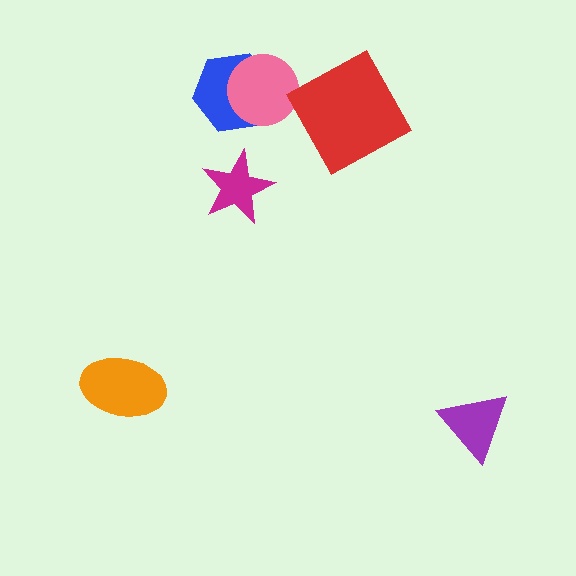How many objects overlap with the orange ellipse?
0 objects overlap with the orange ellipse.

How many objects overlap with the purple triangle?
0 objects overlap with the purple triangle.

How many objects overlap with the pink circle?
1 object overlaps with the pink circle.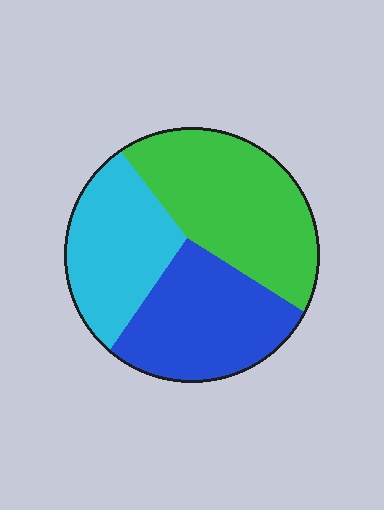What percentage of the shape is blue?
Blue takes up between a quarter and a half of the shape.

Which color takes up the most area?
Green, at roughly 40%.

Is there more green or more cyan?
Green.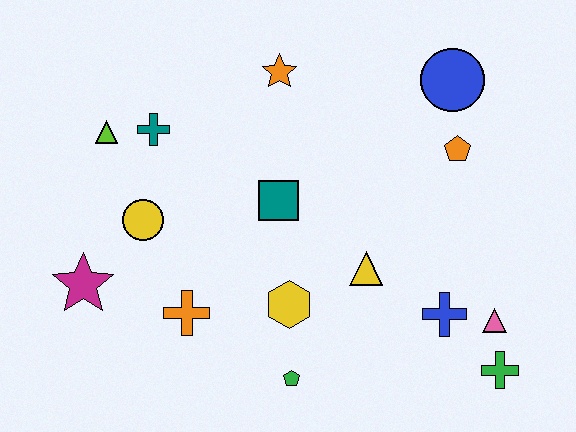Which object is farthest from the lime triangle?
The green cross is farthest from the lime triangle.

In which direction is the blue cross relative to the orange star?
The blue cross is below the orange star.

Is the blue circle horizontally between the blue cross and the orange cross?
No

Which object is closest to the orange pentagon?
The blue circle is closest to the orange pentagon.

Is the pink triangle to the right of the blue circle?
Yes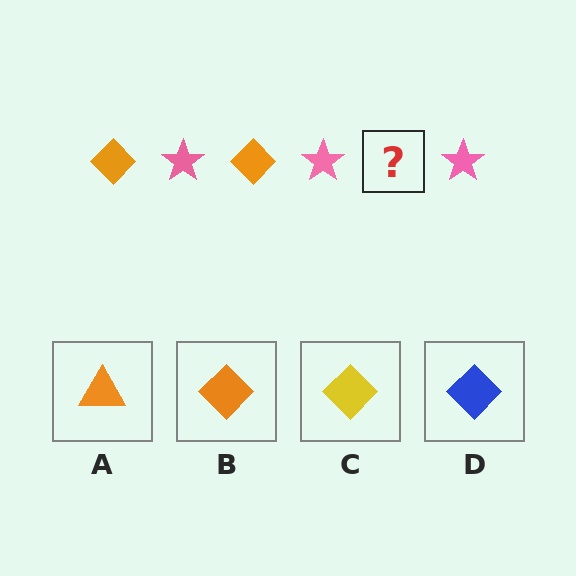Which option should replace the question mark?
Option B.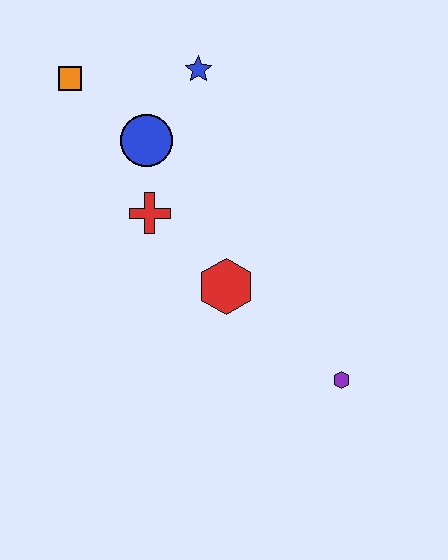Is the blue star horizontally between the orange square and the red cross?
No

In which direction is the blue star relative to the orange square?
The blue star is to the right of the orange square.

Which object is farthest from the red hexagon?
The orange square is farthest from the red hexagon.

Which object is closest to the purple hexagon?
The red hexagon is closest to the purple hexagon.